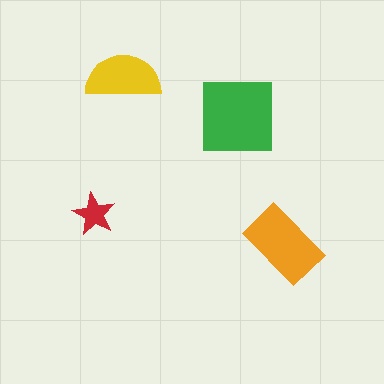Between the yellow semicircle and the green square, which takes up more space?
The green square.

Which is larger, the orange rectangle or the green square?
The green square.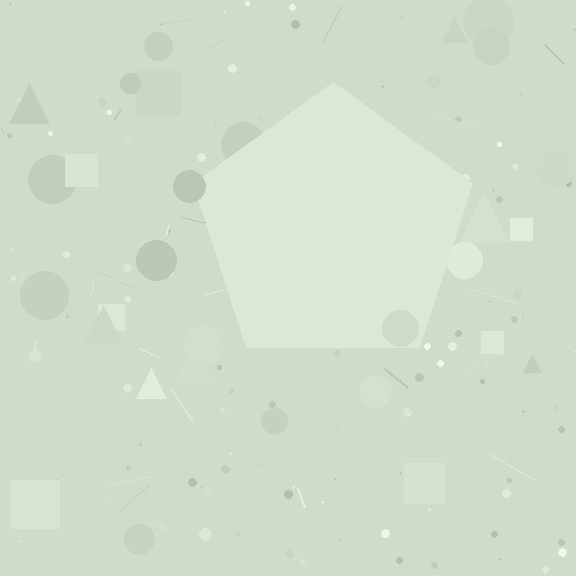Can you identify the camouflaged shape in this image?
The camouflaged shape is a pentagon.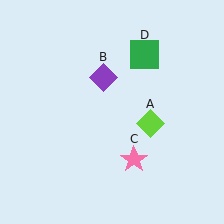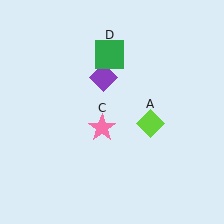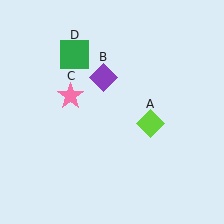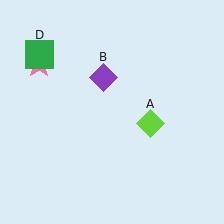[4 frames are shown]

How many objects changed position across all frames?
2 objects changed position: pink star (object C), green square (object D).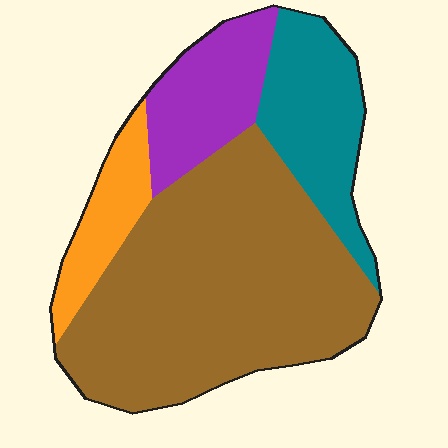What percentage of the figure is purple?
Purple covers 15% of the figure.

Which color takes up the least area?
Orange, at roughly 10%.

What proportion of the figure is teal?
Teal takes up about one sixth (1/6) of the figure.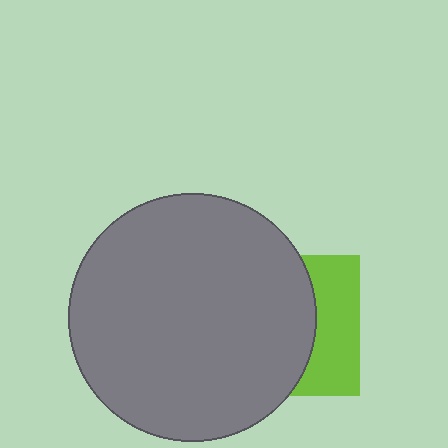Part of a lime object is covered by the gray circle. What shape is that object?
It is a square.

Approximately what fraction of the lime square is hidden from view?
Roughly 65% of the lime square is hidden behind the gray circle.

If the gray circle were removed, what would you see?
You would see the complete lime square.